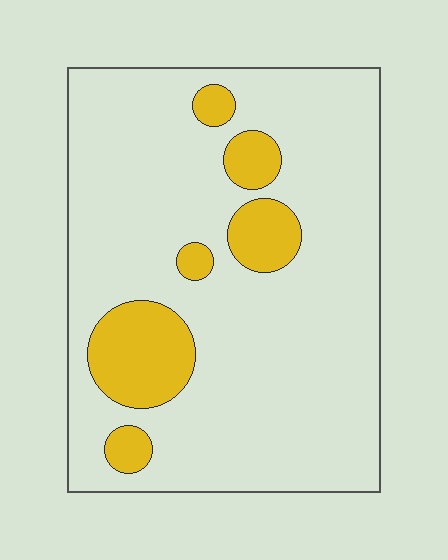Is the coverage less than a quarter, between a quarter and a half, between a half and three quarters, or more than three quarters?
Less than a quarter.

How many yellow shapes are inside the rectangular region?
6.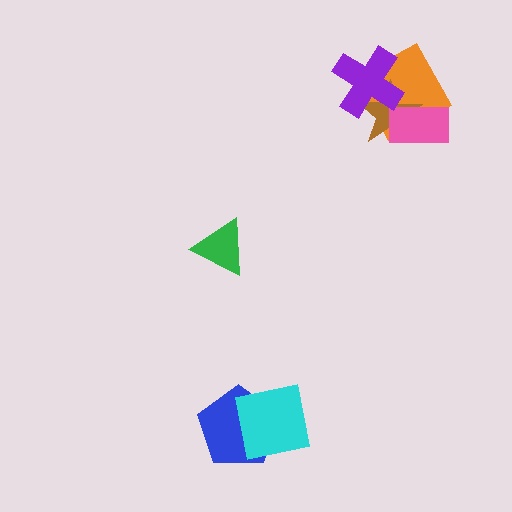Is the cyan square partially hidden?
No, no other shape covers it.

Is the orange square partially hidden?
Yes, it is partially covered by another shape.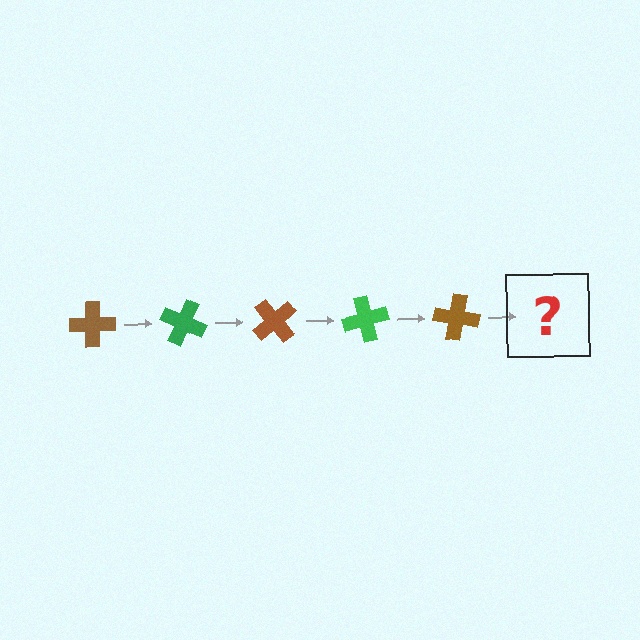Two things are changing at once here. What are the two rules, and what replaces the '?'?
The two rules are that it rotates 25 degrees each step and the color cycles through brown and green. The '?' should be a green cross, rotated 125 degrees from the start.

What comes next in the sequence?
The next element should be a green cross, rotated 125 degrees from the start.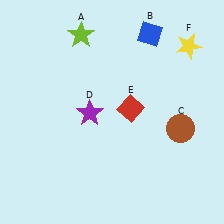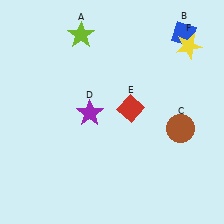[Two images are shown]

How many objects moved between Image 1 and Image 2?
1 object moved between the two images.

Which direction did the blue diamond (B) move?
The blue diamond (B) moved right.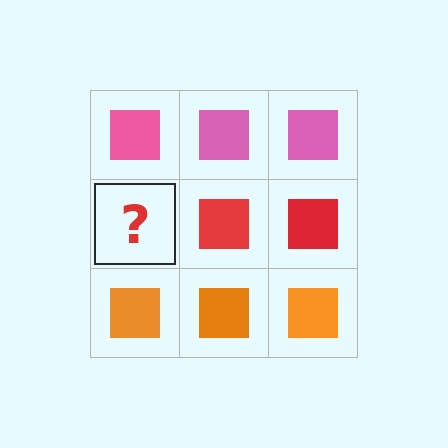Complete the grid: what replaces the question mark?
The question mark should be replaced with a red square.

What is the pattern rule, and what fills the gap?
The rule is that each row has a consistent color. The gap should be filled with a red square.